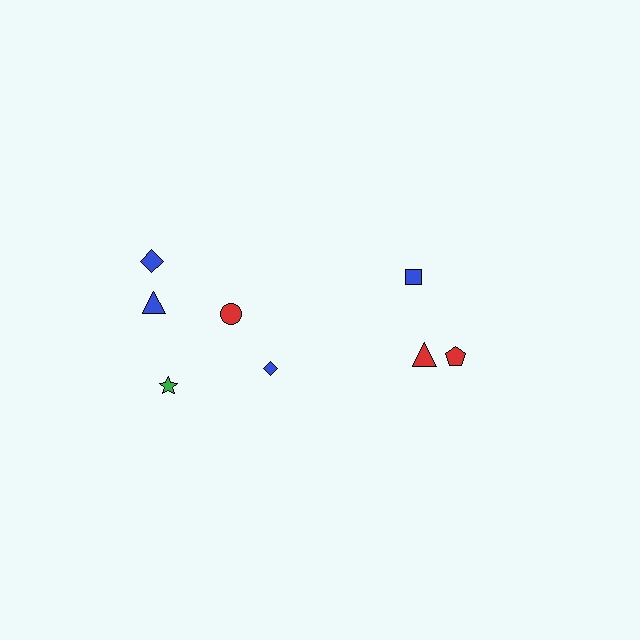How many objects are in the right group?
There are 3 objects.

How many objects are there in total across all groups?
There are 8 objects.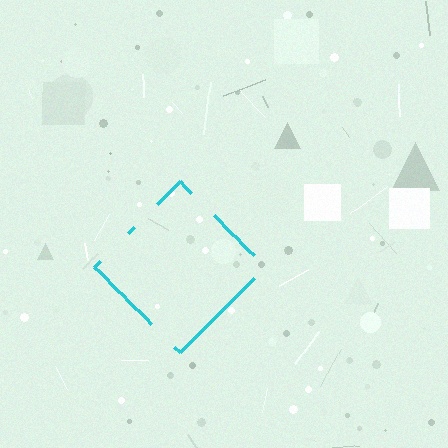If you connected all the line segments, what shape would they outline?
They would outline a diamond.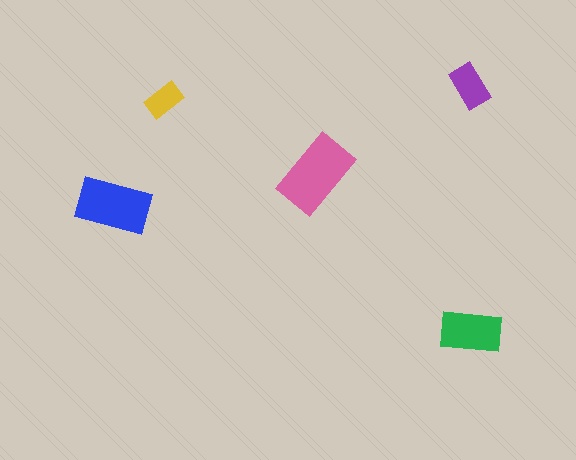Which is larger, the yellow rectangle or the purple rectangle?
The purple one.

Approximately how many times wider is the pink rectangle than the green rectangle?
About 1.5 times wider.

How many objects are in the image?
There are 5 objects in the image.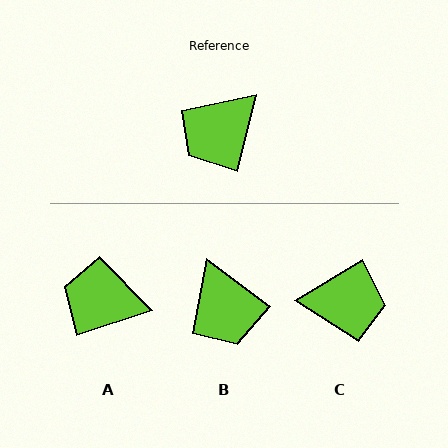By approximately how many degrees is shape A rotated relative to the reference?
Approximately 58 degrees clockwise.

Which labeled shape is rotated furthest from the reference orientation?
C, about 135 degrees away.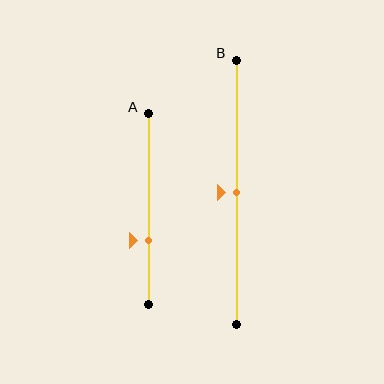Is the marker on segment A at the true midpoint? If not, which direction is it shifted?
No, the marker on segment A is shifted downward by about 17% of the segment length.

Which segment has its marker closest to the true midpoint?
Segment B has its marker closest to the true midpoint.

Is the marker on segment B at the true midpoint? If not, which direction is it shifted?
Yes, the marker on segment B is at the true midpoint.